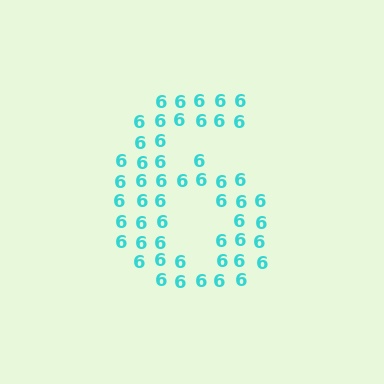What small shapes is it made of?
It is made of small digit 6's.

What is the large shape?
The large shape is the digit 6.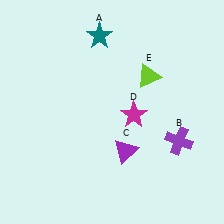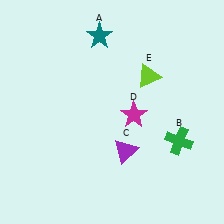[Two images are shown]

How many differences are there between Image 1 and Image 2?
There is 1 difference between the two images.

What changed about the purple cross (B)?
In Image 1, B is purple. In Image 2, it changed to green.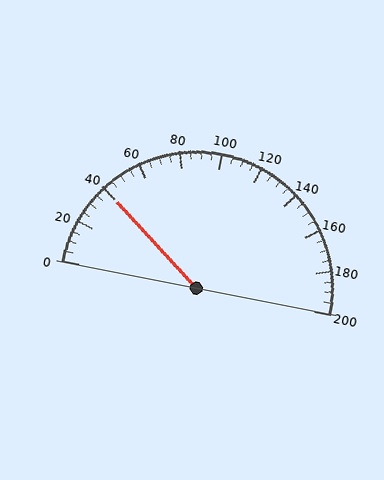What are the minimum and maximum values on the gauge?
The gauge ranges from 0 to 200.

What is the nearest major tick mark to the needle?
The nearest major tick mark is 40.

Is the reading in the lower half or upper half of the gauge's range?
The reading is in the lower half of the range (0 to 200).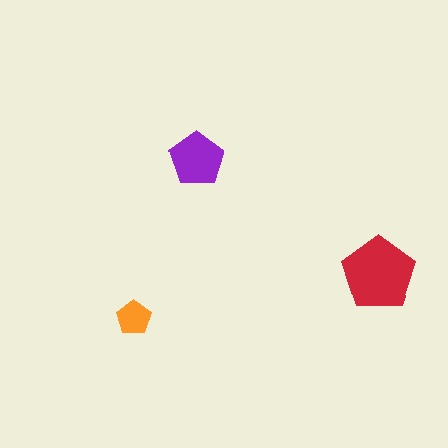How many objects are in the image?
There are 3 objects in the image.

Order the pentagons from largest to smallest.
the red one, the purple one, the orange one.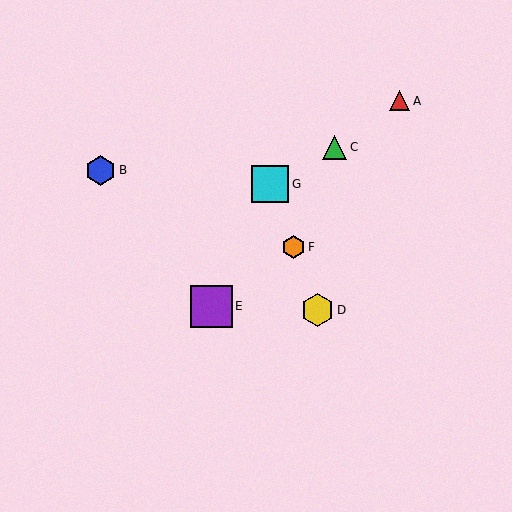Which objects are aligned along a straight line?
Objects D, F, G are aligned along a straight line.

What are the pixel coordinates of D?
Object D is at (317, 310).